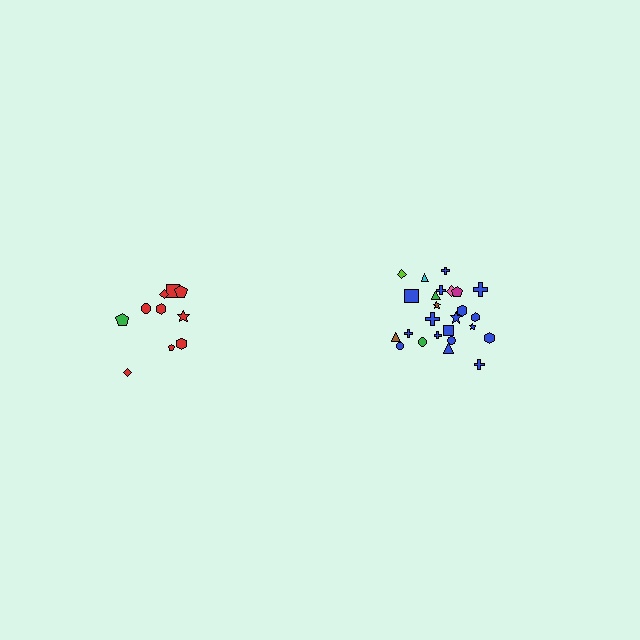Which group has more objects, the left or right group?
The right group.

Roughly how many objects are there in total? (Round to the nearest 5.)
Roughly 35 objects in total.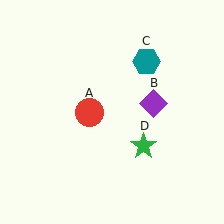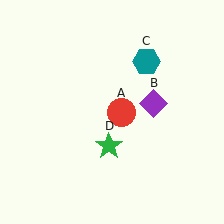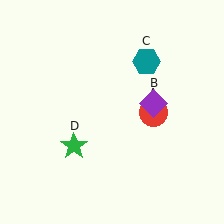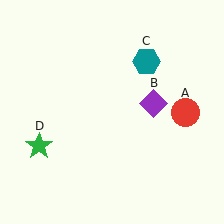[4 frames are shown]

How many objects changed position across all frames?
2 objects changed position: red circle (object A), green star (object D).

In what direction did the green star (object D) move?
The green star (object D) moved left.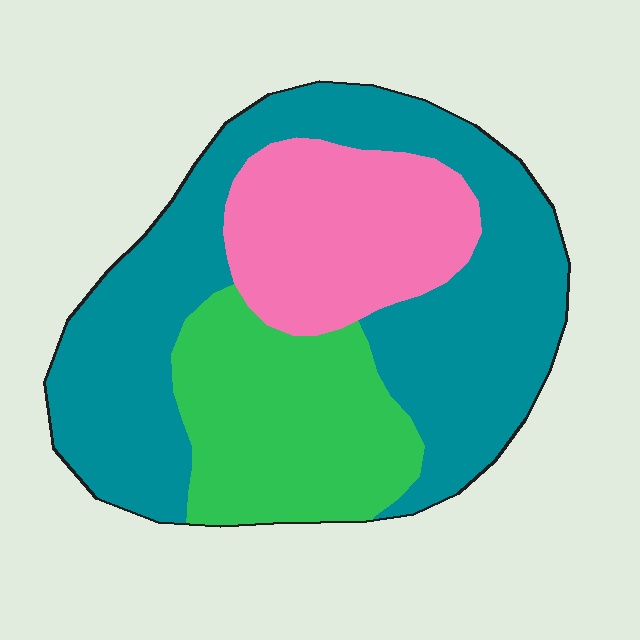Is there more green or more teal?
Teal.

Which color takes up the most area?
Teal, at roughly 55%.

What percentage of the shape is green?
Green covers about 25% of the shape.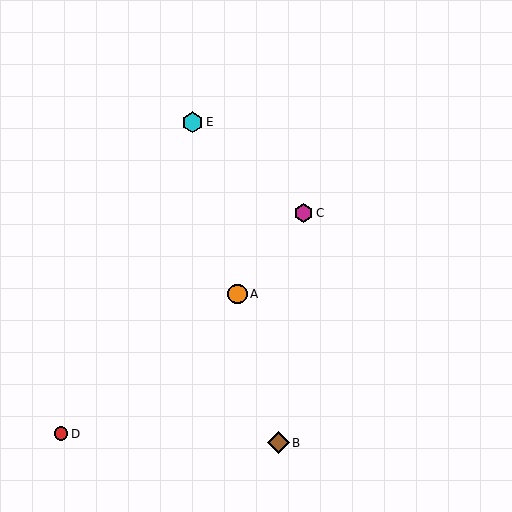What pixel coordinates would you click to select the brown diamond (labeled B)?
Click at (278, 443) to select the brown diamond B.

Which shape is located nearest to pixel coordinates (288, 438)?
The brown diamond (labeled B) at (278, 443) is nearest to that location.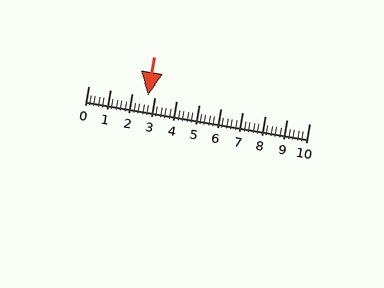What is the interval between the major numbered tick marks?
The major tick marks are spaced 1 units apart.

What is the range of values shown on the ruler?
The ruler shows values from 0 to 10.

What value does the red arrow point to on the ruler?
The red arrow points to approximately 2.7.